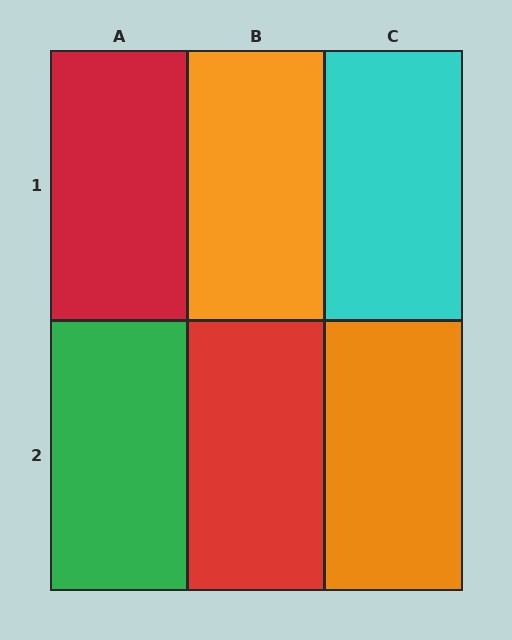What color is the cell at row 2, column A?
Green.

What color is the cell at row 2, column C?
Orange.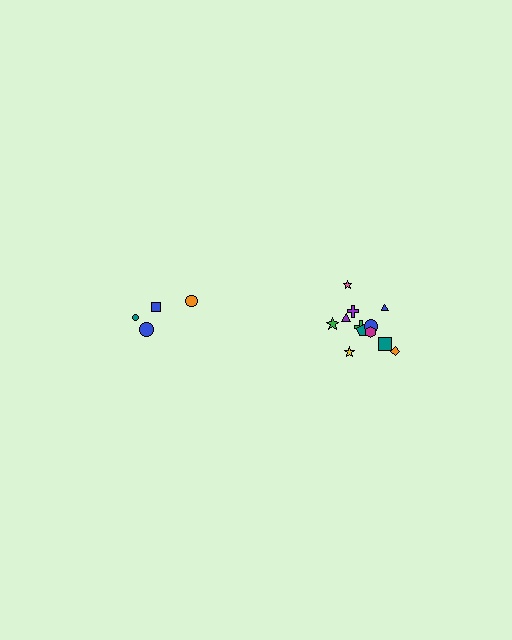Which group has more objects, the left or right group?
The right group.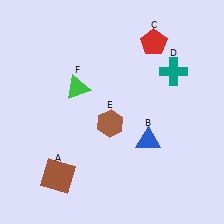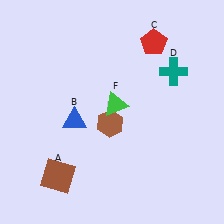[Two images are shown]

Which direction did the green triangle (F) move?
The green triangle (F) moved right.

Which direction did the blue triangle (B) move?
The blue triangle (B) moved left.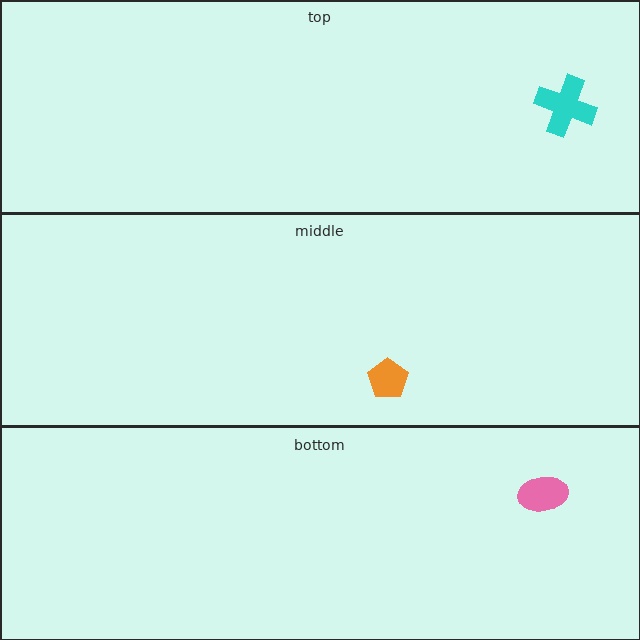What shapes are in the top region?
The cyan cross.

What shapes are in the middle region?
The orange pentagon.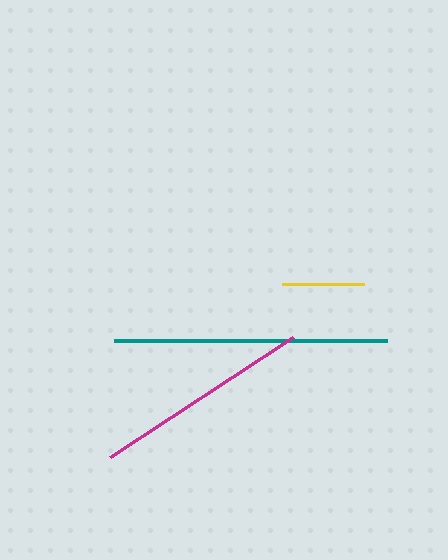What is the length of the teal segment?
The teal segment is approximately 273 pixels long.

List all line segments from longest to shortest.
From longest to shortest: teal, magenta, yellow.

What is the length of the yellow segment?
The yellow segment is approximately 82 pixels long.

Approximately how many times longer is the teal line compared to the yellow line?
The teal line is approximately 3.3 times the length of the yellow line.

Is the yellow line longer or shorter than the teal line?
The teal line is longer than the yellow line.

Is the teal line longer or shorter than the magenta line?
The teal line is longer than the magenta line.